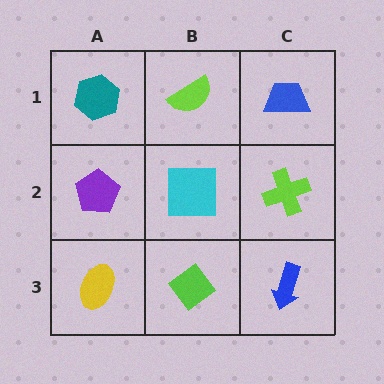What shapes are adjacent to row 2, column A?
A teal hexagon (row 1, column A), a yellow ellipse (row 3, column A), a cyan square (row 2, column B).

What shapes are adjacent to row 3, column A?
A purple pentagon (row 2, column A), a lime diamond (row 3, column B).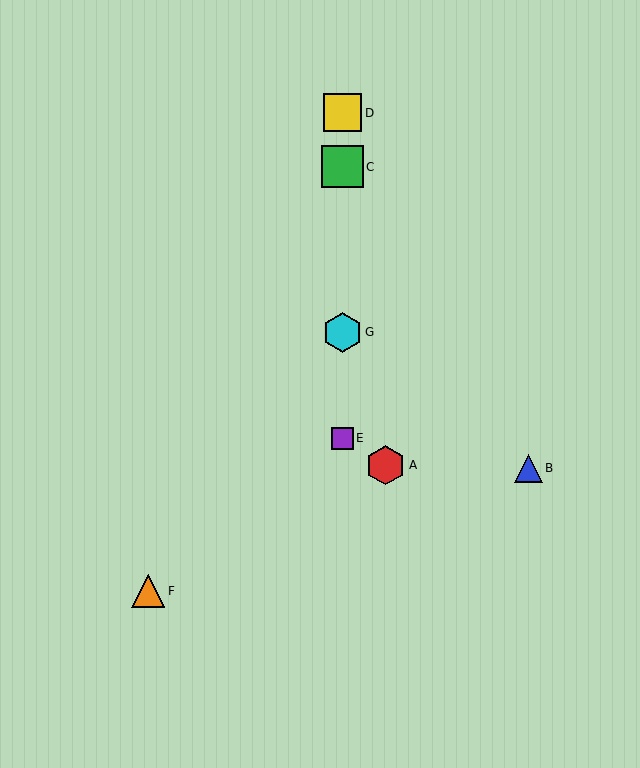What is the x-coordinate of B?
Object B is at x≈529.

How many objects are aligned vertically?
4 objects (C, D, E, G) are aligned vertically.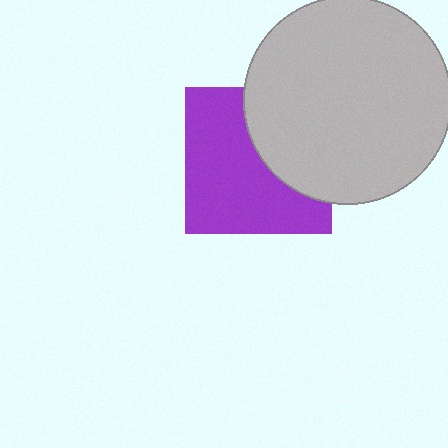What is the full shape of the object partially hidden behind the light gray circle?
The partially hidden object is a purple square.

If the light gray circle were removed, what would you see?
You would see the complete purple square.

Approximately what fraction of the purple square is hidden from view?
Roughly 38% of the purple square is hidden behind the light gray circle.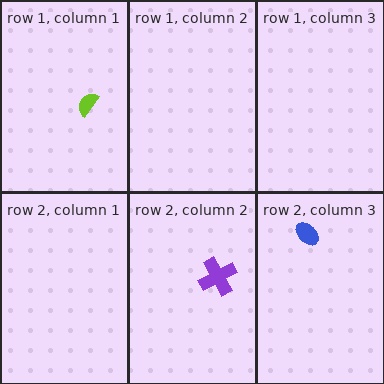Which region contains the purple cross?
The row 2, column 2 region.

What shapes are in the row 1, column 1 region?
The lime semicircle.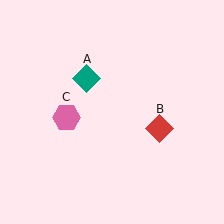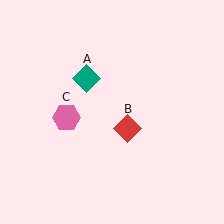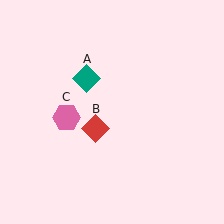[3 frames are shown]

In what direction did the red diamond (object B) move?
The red diamond (object B) moved left.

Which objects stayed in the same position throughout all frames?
Teal diamond (object A) and pink hexagon (object C) remained stationary.